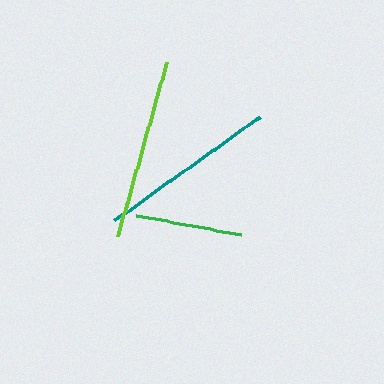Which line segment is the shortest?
The green line is the shortest at approximately 107 pixels.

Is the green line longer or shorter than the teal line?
The teal line is longer than the green line.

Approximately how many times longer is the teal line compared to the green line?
The teal line is approximately 1.7 times the length of the green line.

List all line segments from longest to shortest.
From longest to shortest: lime, teal, green.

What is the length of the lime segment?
The lime segment is approximately 181 pixels long.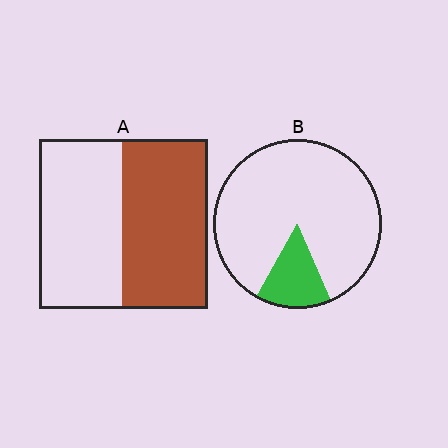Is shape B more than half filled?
No.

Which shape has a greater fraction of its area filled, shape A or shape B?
Shape A.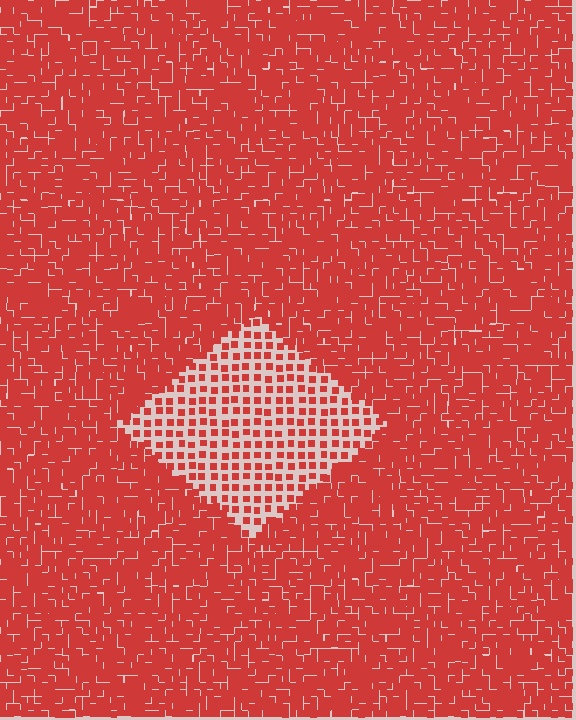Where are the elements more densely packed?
The elements are more densely packed outside the diamond boundary.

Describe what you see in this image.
The image contains small red elements arranged at two different densities. A diamond-shaped region is visible where the elements are less densely packed than the surrounding area.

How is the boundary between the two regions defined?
The boundary is defined by a change in element density (approximately 2.5x ratio). All elements are the same color, size, and shape.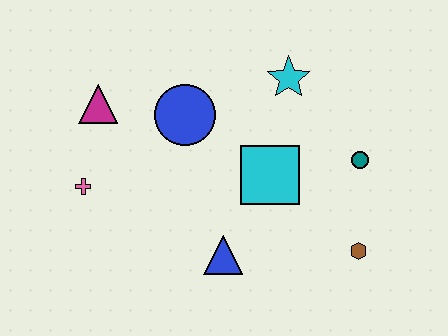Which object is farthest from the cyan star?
The pink cross is farthest from the cyan star.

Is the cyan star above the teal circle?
Yes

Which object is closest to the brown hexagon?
The teal circle is closest to the brown hexagon.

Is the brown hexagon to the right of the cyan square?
Yes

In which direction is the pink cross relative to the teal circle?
The pink cross is to the left of the teal circle.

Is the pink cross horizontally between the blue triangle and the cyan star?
No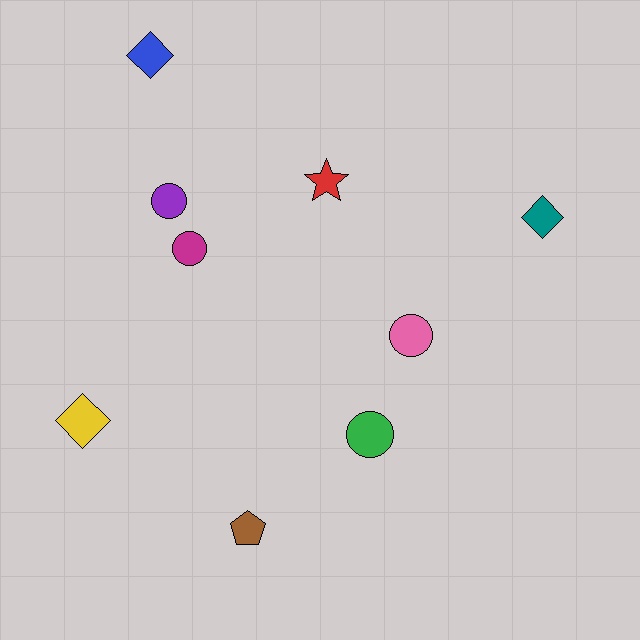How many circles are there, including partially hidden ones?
There are 4 circles.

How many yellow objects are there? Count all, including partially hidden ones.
There is 1 yellow object.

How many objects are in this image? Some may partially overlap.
There are 9 objects.